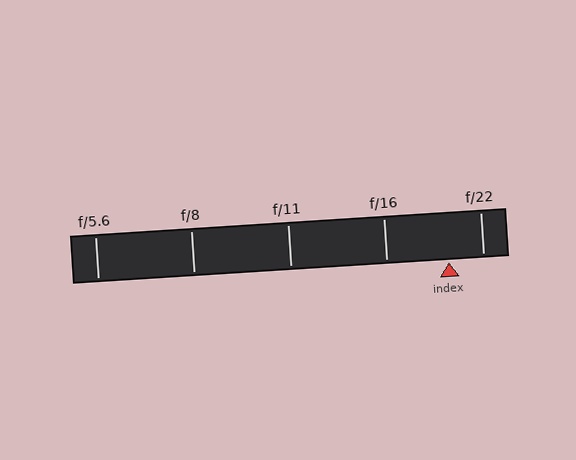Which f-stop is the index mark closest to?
The index mark is closest to f/22.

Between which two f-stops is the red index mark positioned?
The index mark is between f/16 and f/22.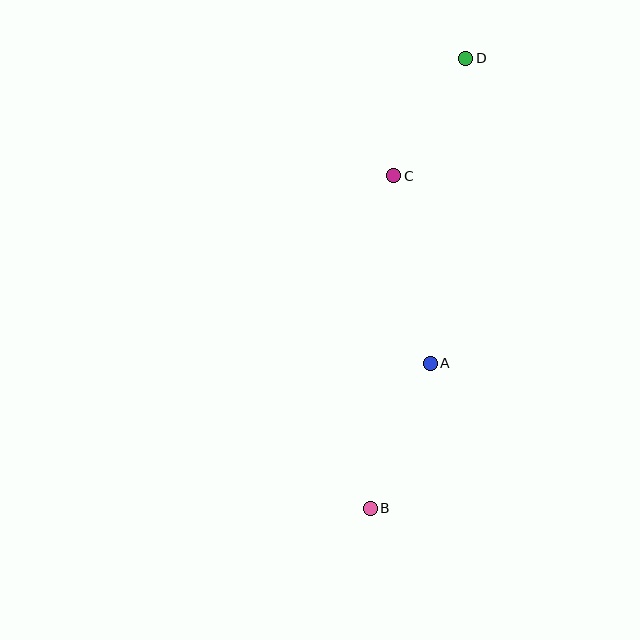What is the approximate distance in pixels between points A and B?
The distance between A and B is approximately 157 pixels.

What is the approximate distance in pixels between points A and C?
The distance between A and C is approximately 191 pixels.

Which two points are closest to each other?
Points C and D are closest to each other.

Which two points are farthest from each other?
Points B and D are farthest from each other.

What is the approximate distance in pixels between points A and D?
The distance between A and D is approximately 307 pixels.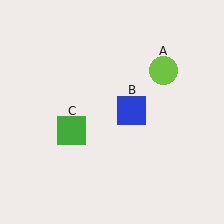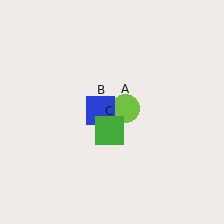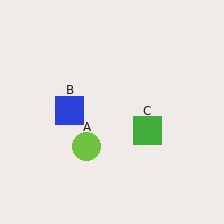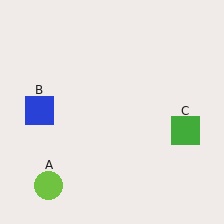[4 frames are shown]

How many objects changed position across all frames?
3 objects changed position: lime circle (object A), blue square (object B), green square (object C).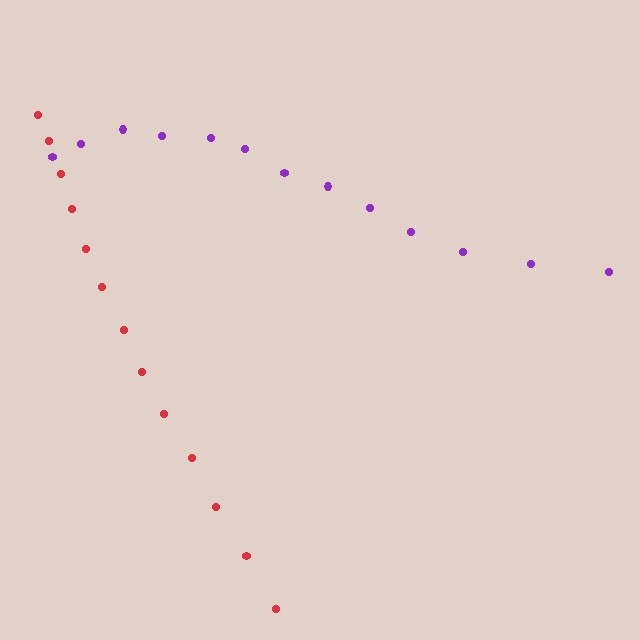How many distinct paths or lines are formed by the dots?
There are 2 distinct paths.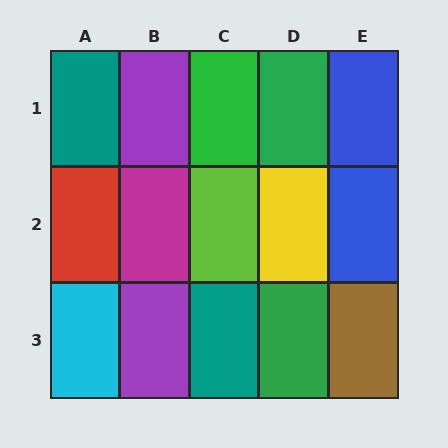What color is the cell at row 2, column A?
Red.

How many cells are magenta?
1 cell is magenta.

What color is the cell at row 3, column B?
Purple.